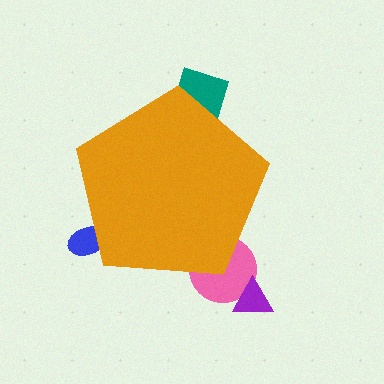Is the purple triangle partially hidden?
No, the purple triangle is fully visible.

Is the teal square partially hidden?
Yes, the teal square is partially hidden behind the orange pentagon.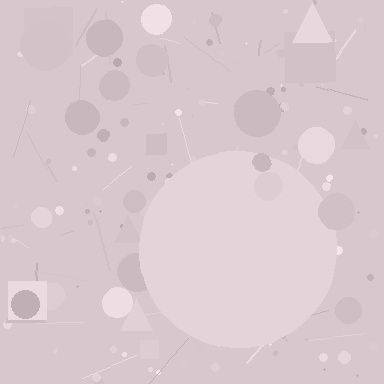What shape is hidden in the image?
A circle is hidden in the image.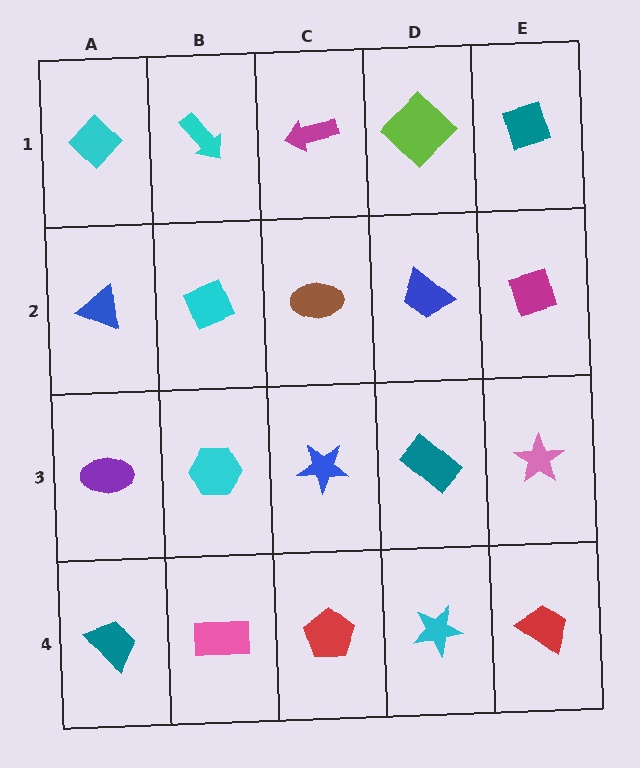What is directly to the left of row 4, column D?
A red pentagon.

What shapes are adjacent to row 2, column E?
A teal diamond (row 1, column E), a pink star (row 3, column E), a blue trapezoid (row 2, column D).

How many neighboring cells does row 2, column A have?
3.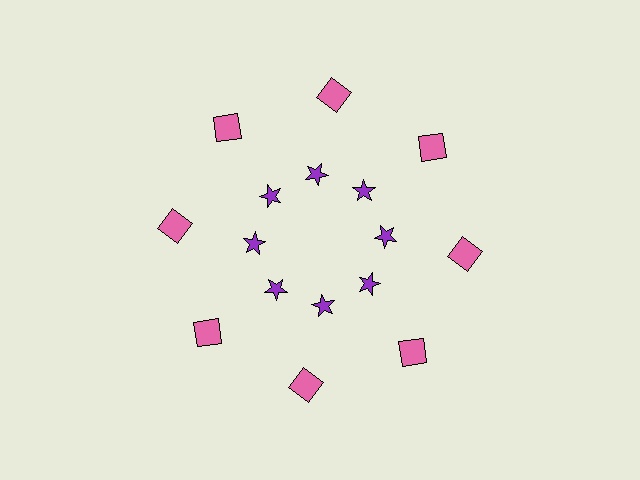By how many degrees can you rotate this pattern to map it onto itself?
The pattern maps onto itself every 45 degrees of rotation.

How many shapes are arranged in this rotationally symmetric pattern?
There are 16 shapes, arranged in 8 groups of 2.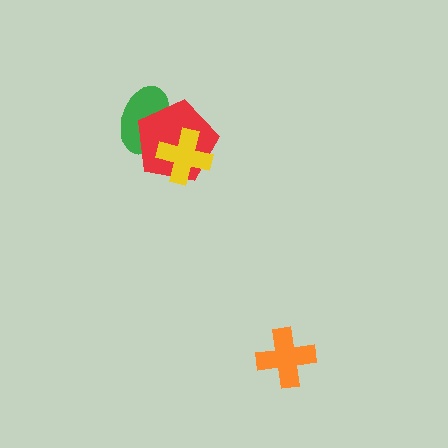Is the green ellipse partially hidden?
Yes, it is partially covered by another shape.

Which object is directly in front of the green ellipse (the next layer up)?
The red pentagon is directly in front of the green ellipse.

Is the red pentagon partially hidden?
Yes, it is partially covered by another shape.